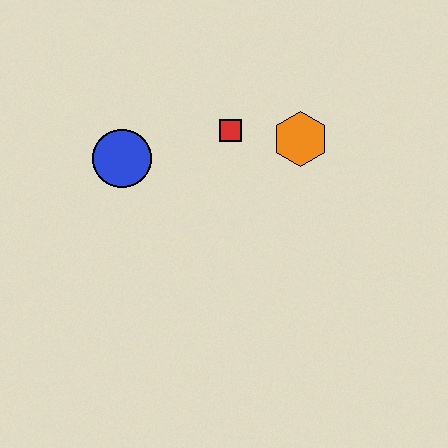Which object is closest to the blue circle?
The red square is closest to the blue circle.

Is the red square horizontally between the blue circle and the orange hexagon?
Yes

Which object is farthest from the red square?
The blue circle is farthest from the red square.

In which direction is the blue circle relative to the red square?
The blue circle is to the left of the red square.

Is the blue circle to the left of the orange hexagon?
Yes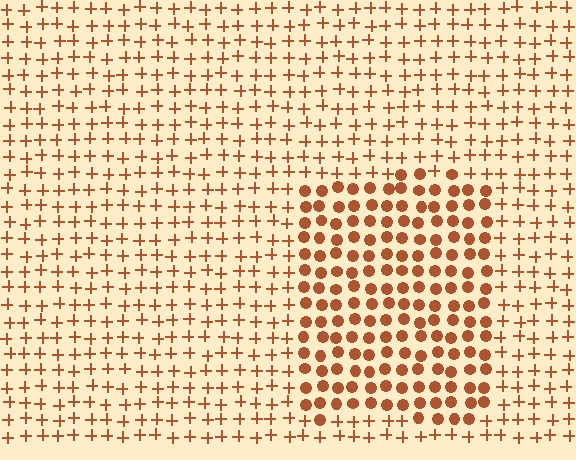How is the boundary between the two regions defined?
The boundary is defined by a change in element shape: circles inside vs. plus signs outside. All elements share the same color and spacing.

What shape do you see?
I see a rectangle.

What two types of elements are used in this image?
The image uses circles inside the rectangle region and plus signs outside it.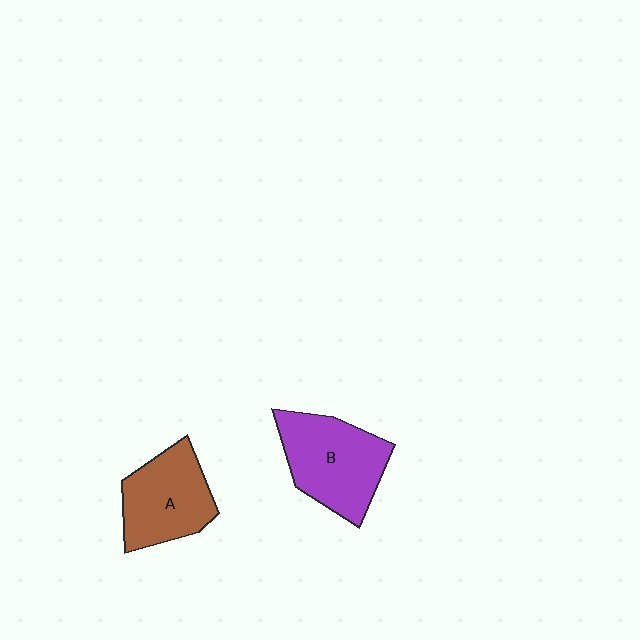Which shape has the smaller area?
Shape A (brown).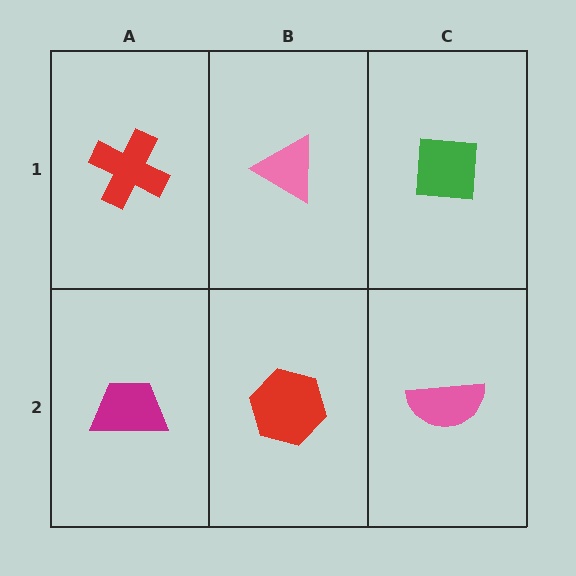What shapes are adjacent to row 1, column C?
A pink semicircle (row 2, column C), a pink triangle (row 1, column B).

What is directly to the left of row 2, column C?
A red hexagon.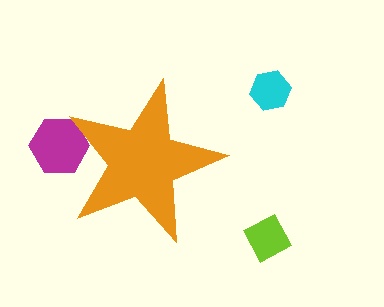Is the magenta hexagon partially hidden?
Yes, the magenta hexagon is partially hidden behind the orange star.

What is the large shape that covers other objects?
An orange star.